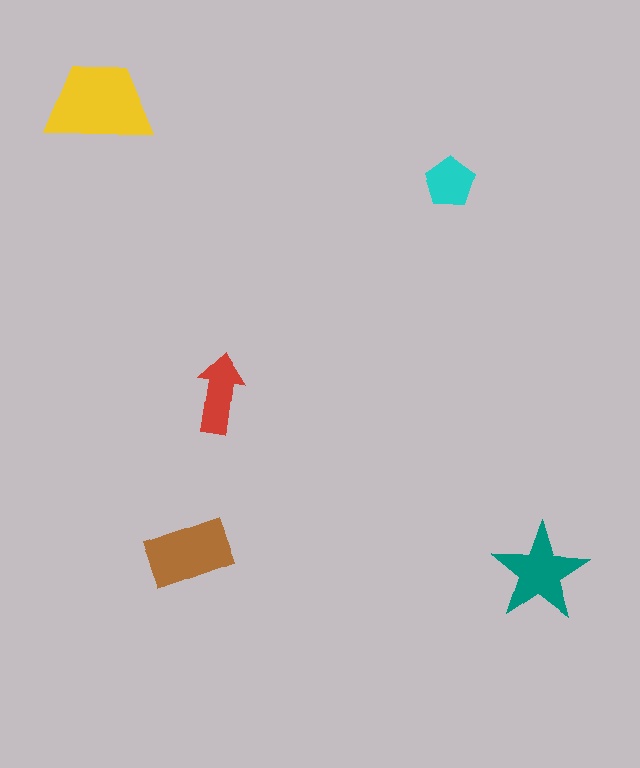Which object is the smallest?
The cyan pentagon.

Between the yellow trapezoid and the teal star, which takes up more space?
The yellow trapezoid.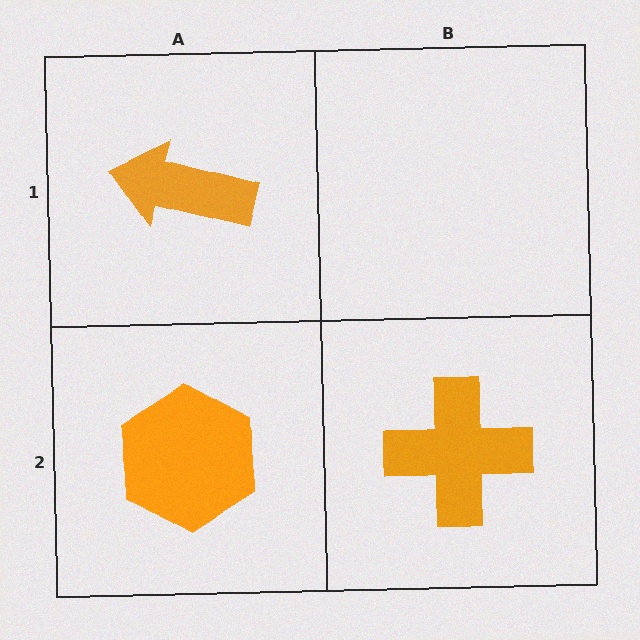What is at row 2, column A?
An orange hexagon.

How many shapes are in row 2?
2 shapes.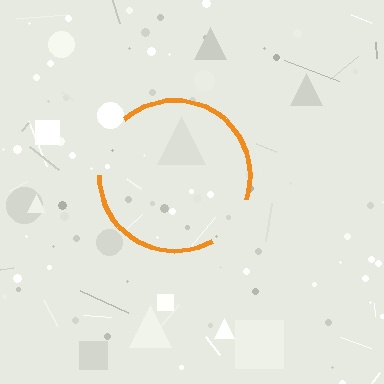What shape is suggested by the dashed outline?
The dashed outline suggests a circle.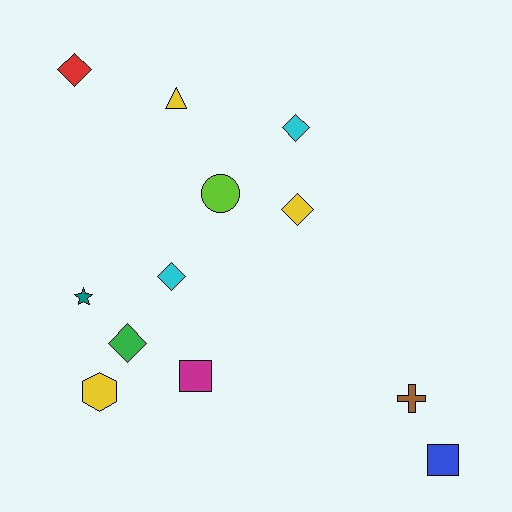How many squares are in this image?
There are 2 squares.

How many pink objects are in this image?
There are no pink objects.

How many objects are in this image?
There are 12 objects.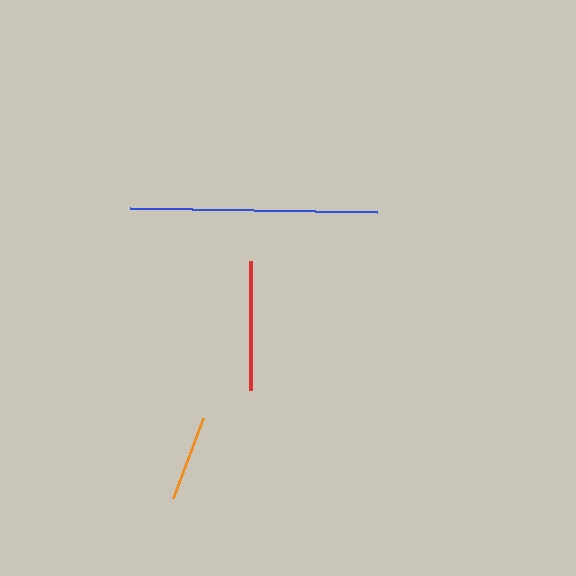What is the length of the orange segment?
The orange segment is approximately 86 pixels long.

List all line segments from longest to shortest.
From longest to shortest: blue, red, orange.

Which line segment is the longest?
The blue line is the longest at approximately 247 pixels.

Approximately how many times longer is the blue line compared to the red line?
The blue line is approximately 1.9 times the length of the red line.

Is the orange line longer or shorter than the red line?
The red line is longer than the orange line.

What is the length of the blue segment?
The blue segment is approximately 247 pixels long.